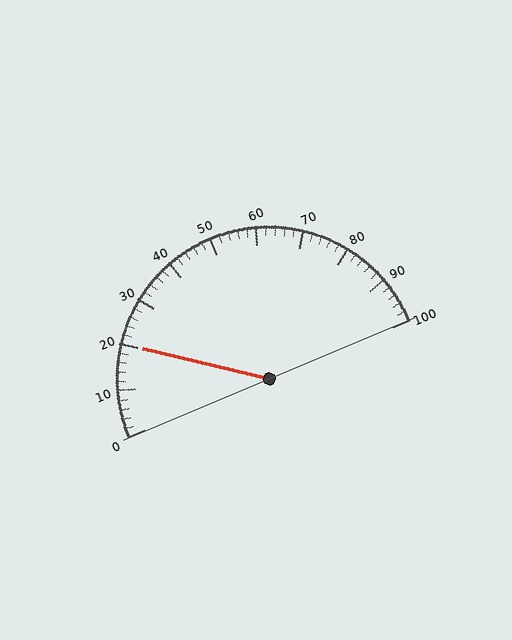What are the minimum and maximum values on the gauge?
The gauge ranges from 0 to 100.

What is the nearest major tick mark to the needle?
The nearest major tick mark is 20.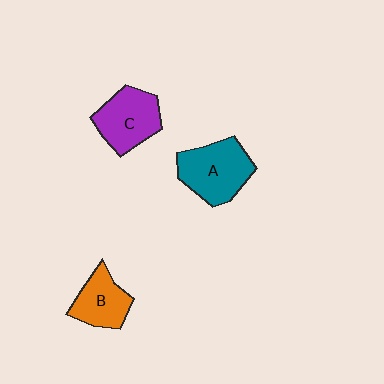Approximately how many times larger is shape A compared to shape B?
Approximately 1.4 times.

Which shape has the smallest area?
Shape B (orange).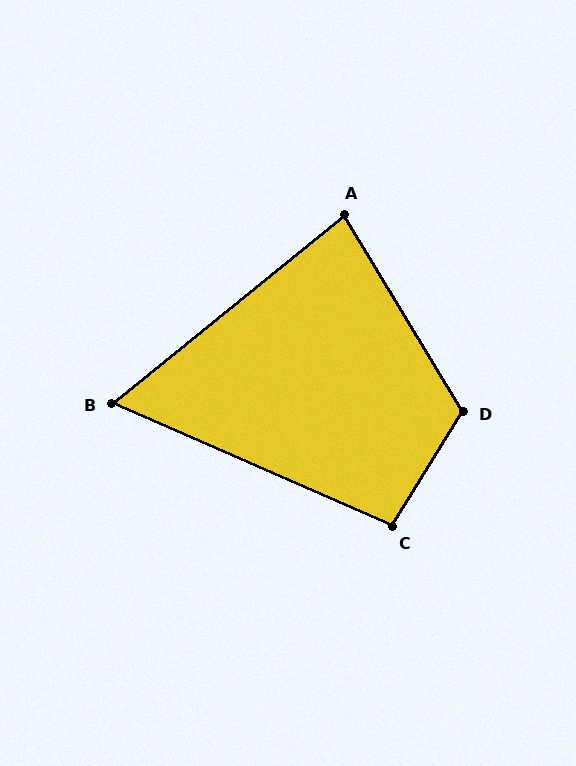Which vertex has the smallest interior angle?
B, at approximately 63 degrees.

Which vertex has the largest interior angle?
D, at approximately 117 degrees.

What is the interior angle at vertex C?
Approximately 98 degrees (obtuse).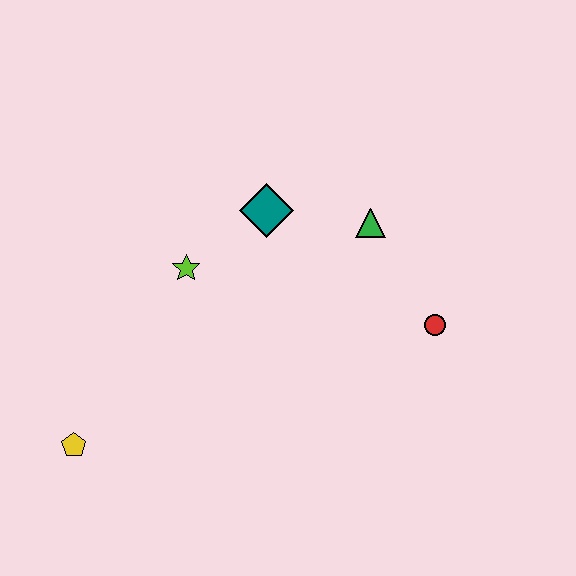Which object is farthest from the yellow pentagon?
The red circle is farthest from the yellow pentagon.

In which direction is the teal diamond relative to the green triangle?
The teal diamond is to the left of the green triangle.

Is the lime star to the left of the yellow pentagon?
No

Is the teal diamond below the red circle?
No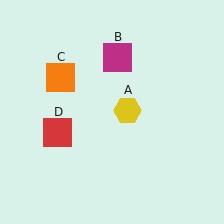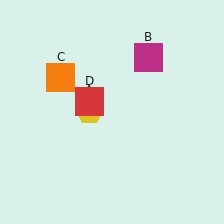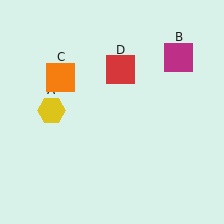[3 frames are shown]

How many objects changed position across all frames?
3 objects changed position: yellow hexagon (object A), magenta square (object B), red square (object D).